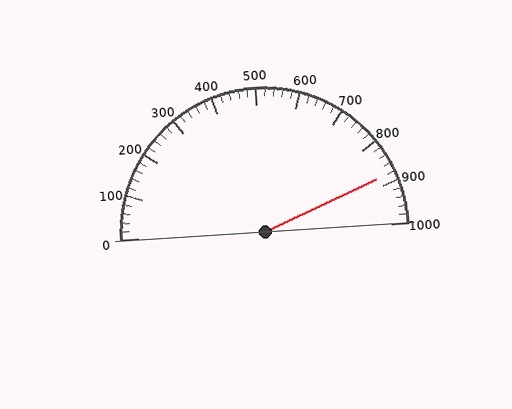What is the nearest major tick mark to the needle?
The nearest major tick mark is 900.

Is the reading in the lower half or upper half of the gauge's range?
The reading is in the upper half of the range (0 to 1000).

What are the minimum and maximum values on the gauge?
The gauge ranges from 0 to 1000.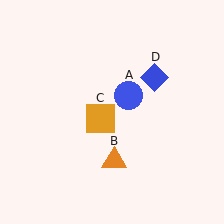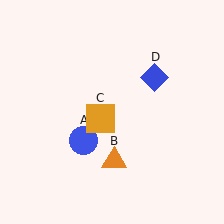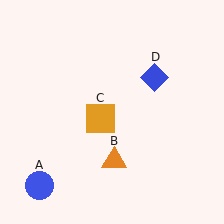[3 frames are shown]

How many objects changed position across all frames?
1 object changed position: blue circle (object A).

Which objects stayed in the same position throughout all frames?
Orange triangle (object B) and orange square (object C) and blue diamond (object D) remained stationary.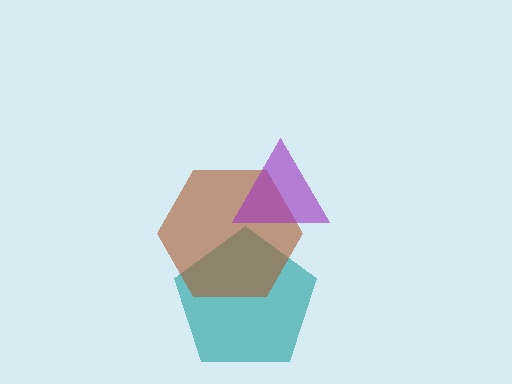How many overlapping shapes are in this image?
There are 3 overlapping shapes in the image.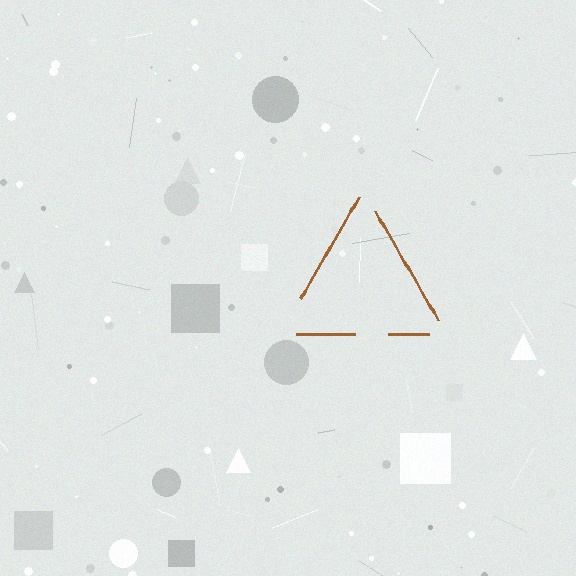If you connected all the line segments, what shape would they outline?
They would outline a triangle.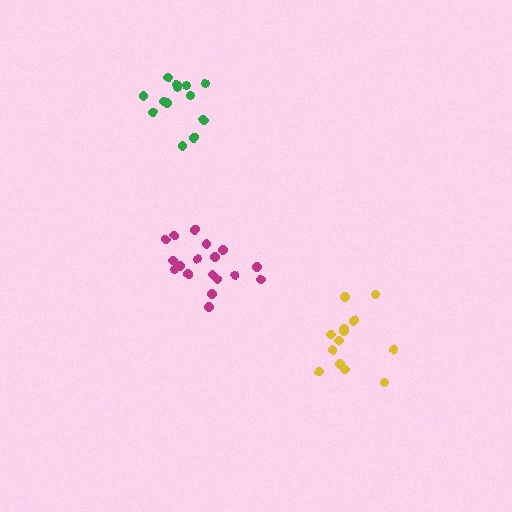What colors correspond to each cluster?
The clusters are colored: green, magenta, yellow.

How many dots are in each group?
Group 1: 13 dots, Group 2: 18 dots, Group 3: 13 dots (44 total).